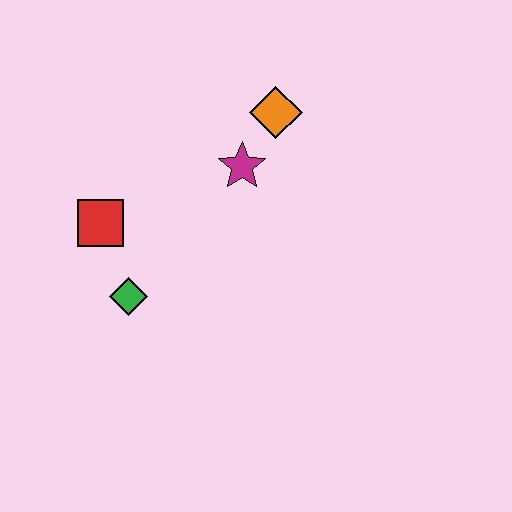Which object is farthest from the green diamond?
The orange diamond is farthest from the green diamond.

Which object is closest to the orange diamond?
The magenta star is closest to the orange diamond.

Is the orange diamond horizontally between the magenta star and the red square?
No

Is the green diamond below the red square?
Yes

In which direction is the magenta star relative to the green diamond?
The magenta star is above the green diamond.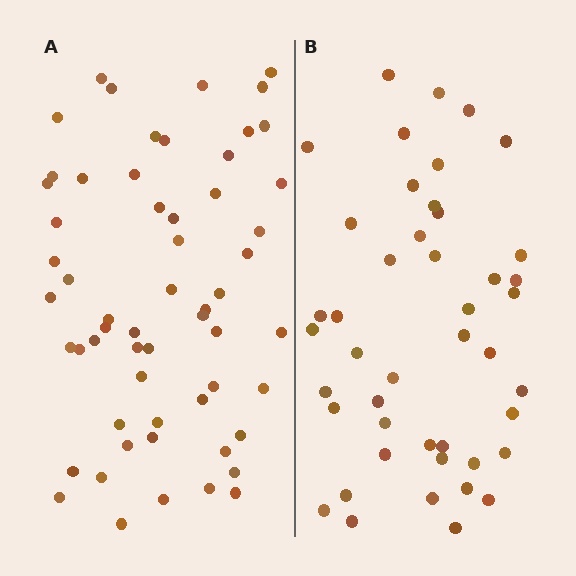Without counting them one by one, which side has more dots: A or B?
Region A (the left region) has more dots.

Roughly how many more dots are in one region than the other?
Region A has approximately 15 more dots than region B.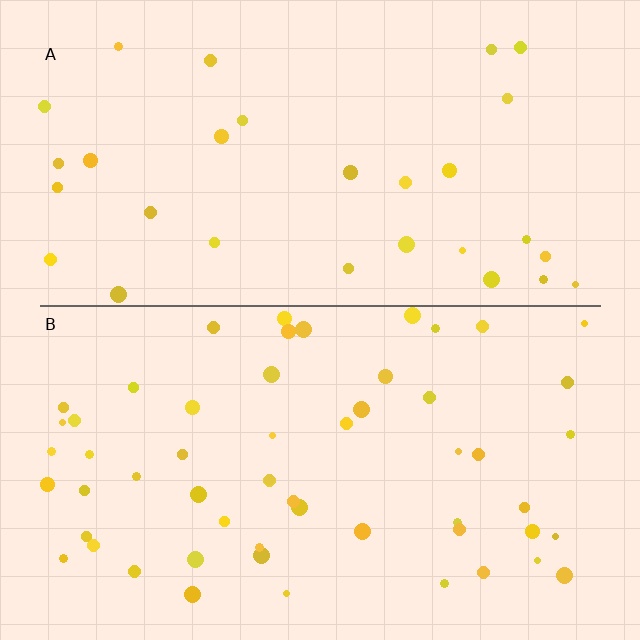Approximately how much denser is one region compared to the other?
Approximately 1.9× — region B over region A.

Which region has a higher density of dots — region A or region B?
B (the bottom).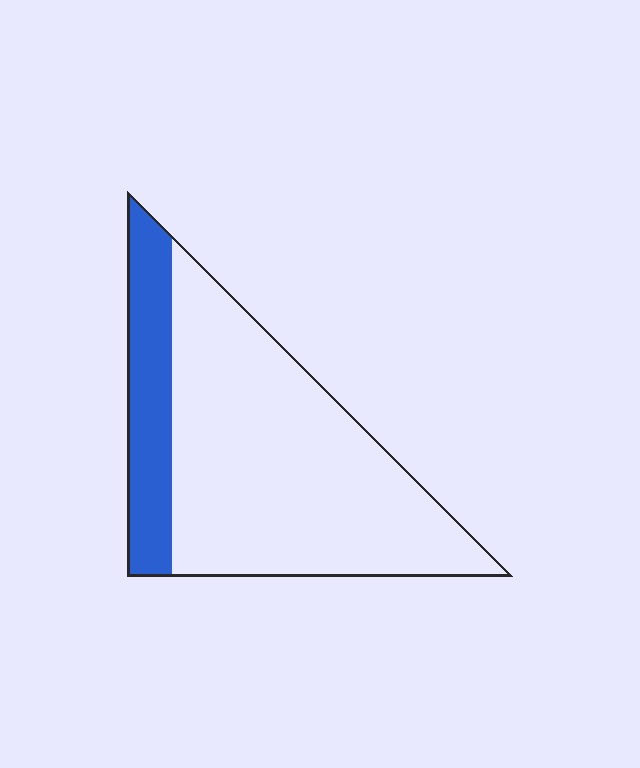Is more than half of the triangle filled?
No.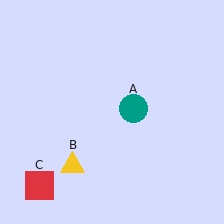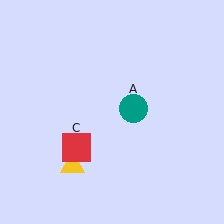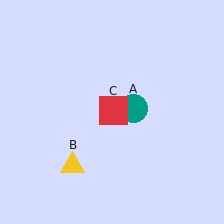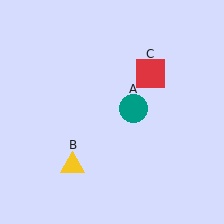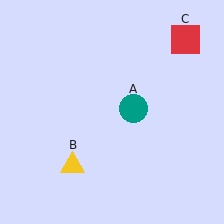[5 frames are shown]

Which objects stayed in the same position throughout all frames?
Teal circle (object A) and yellow triangle (object B) remained stationary.